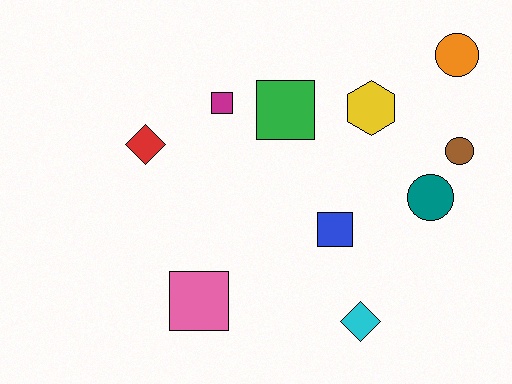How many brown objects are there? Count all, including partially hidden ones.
There is 1 brown object.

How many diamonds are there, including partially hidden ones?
There are 2 diamonds.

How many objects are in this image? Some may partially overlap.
There are 10 objects.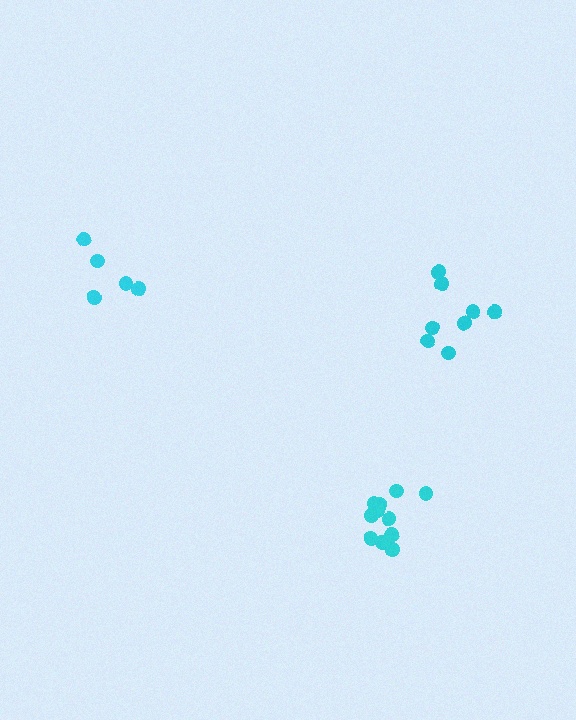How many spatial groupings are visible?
There are 3 spatial groupings.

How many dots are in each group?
Group 1: 5 dots, Group 2: 8 dots, Group 3: 11 dots (24 total).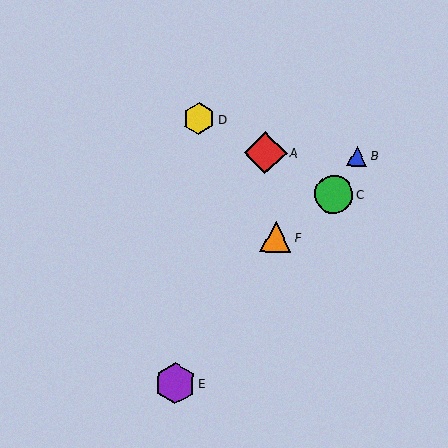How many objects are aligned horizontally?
2 objects (A, B) are aligned horizontally.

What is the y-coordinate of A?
Object A is at y≈153.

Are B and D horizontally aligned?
No, B is at y≈156 and D is at y≈119.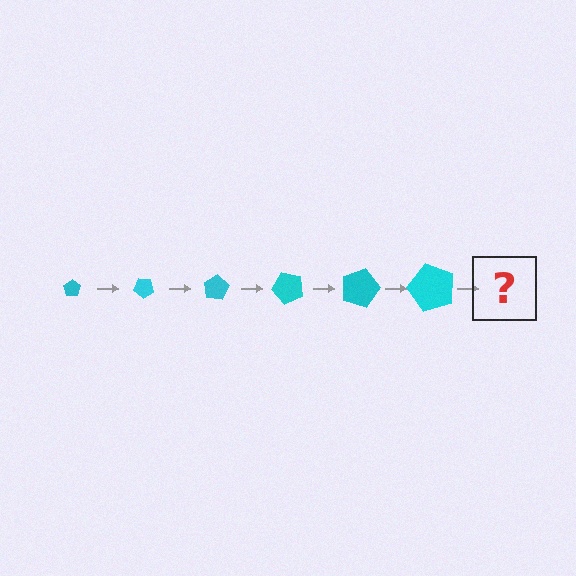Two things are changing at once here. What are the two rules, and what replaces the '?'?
The two rules are that the pentagon grows larger each step and it rotates 40 degrees each step. The '?' should be a pentagon, larger than the previous one and rotated 240 degrees from the start.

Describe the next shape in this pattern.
It should be a pentagon, larger than the previous one and rotated 240 degrees from the start.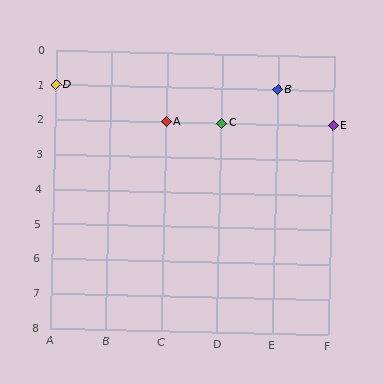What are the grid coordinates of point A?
Point A is at grid coordinates (C, 2).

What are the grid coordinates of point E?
Point E is at grid coordinates (F, 2).